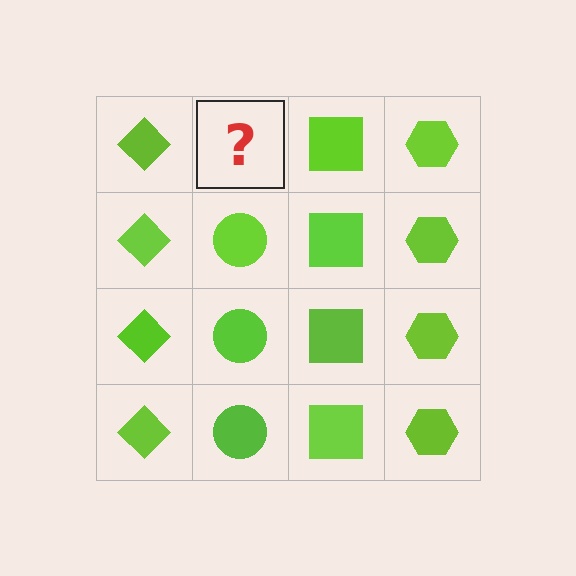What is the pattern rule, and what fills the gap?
The rule is that each column has a consistent shape. The gap should be filled with a lime circle.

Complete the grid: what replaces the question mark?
The question mark should be replaced with a lime circle.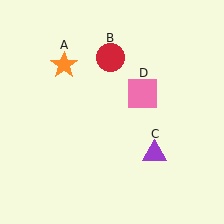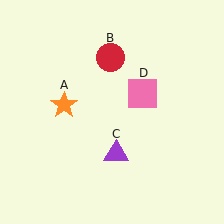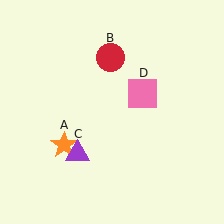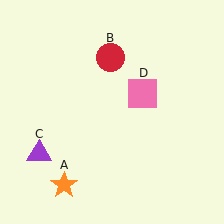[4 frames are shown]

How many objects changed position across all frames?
2 objects changed position: orange star (object A), purple triangle (object C).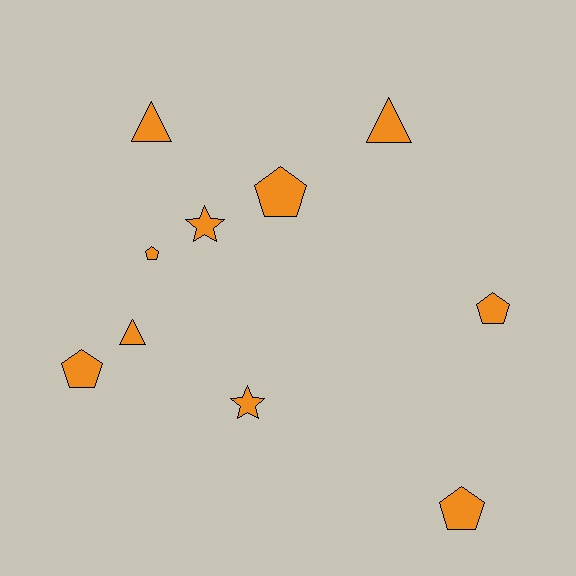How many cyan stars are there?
There are no cyan stars.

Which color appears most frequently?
Orange, with 10 objects.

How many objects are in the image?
There are 10 objects.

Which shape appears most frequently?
Pentagon, with 5 objects.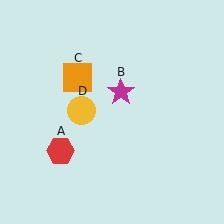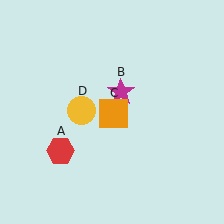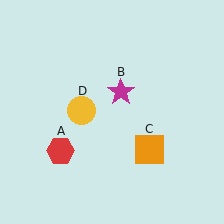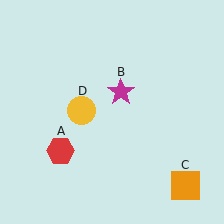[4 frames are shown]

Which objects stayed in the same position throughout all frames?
Red hexagon (object A) and magenta star (object B) and yellow circle (object D) remained stationary.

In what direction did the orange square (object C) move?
The orange square (object C) moved down and to the right.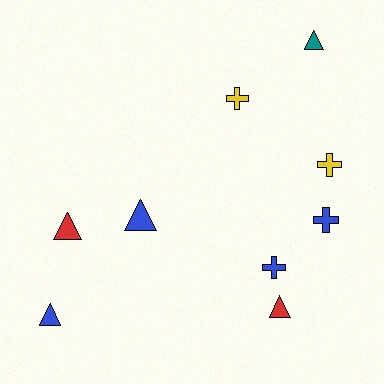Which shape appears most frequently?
Triangle, with 5 objects.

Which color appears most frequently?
Blue, with 4 objects.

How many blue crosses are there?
There are 2 blue crosses.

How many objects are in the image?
There are 9 objects.